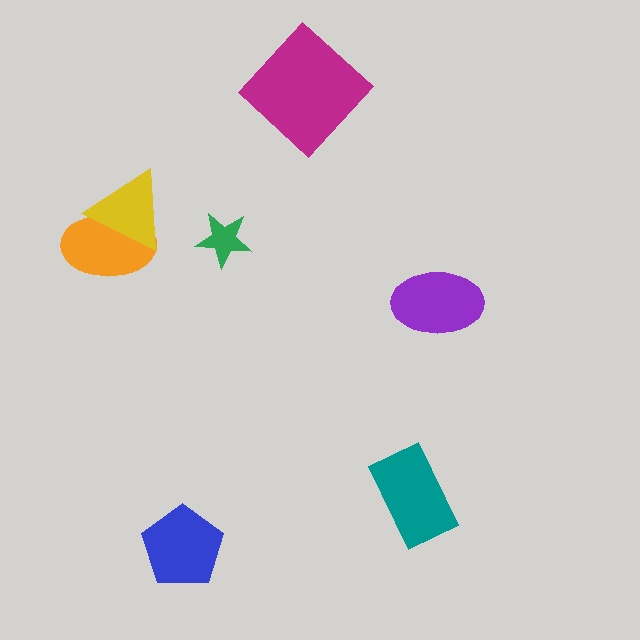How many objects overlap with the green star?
0 objects overlap with the green star.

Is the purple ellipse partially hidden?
No, no other shape covers it.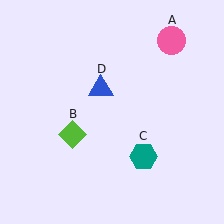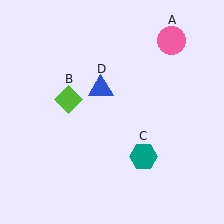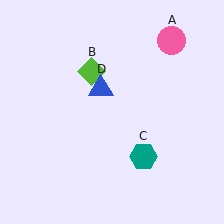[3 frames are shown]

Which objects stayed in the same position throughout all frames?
Pink circle (object A) and teal hexagon (object C) and blue triangle (object D) remained stationary.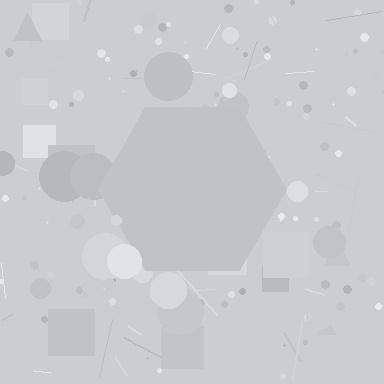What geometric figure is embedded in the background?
A hexagon is embedded in the background.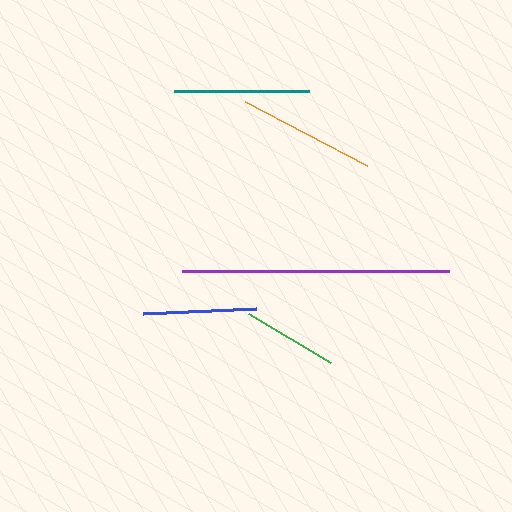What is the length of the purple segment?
The purple segment is approximately 267 pixels long.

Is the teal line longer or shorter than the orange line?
The orange line is longer than the teal line.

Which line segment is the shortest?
The green line is the shortest at approximately 96 pixels.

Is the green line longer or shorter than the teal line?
The teal line is longer than the green line.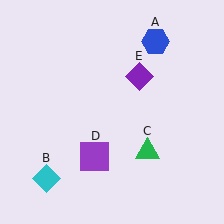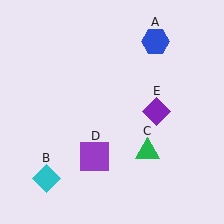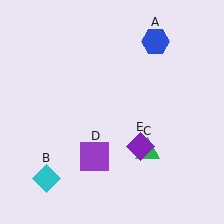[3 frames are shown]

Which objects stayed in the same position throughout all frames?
Blue hexagon (object A) and cyan diamond (object B) and green triangle (object C) and purple square (object D) remained stationary.